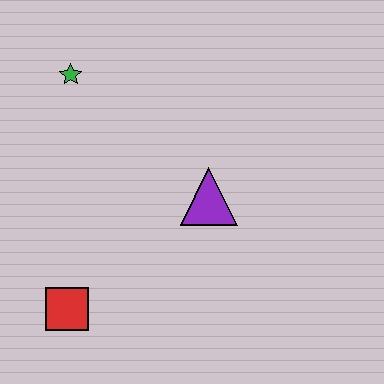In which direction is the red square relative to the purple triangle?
The red square is to the left of the purple triangle.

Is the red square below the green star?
Yes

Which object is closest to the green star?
The purple triangle is closest to the green star.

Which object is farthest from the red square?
The green star is farthest from the red square.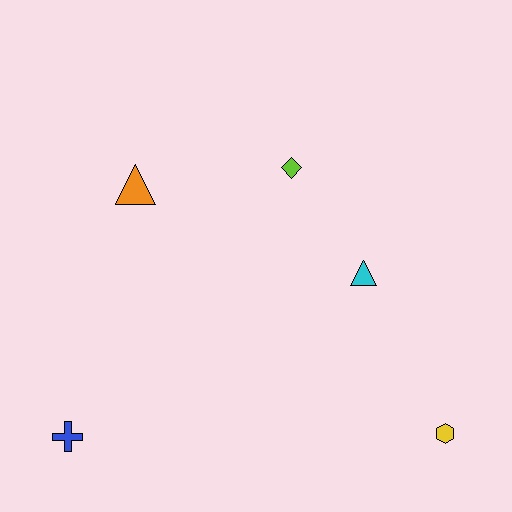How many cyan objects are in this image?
There is 1 cyan object.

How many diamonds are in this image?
There is 1 diamond.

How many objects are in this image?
There are 5 objects.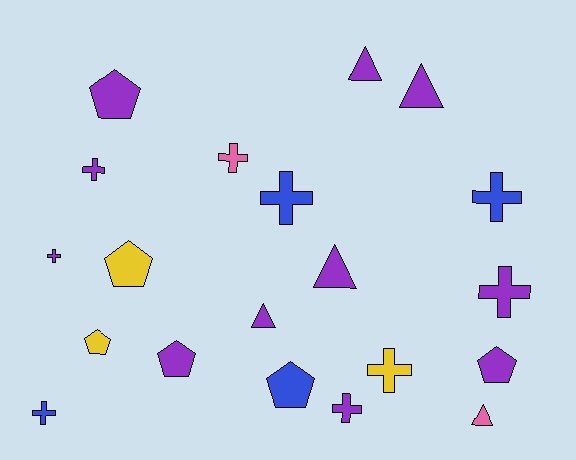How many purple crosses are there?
There are 4 purple crosses.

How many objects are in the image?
There are 20 objects.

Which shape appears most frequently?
Cross, with 9 objects.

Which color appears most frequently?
Purple, with 11 objects.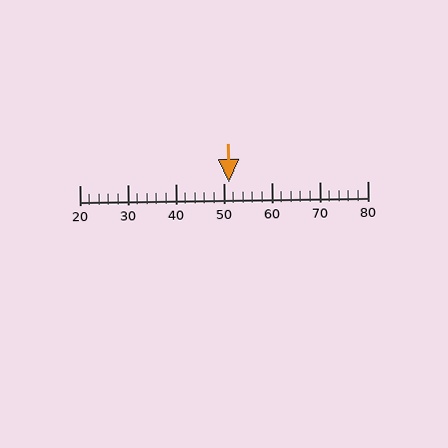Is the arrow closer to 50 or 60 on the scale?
The arrow is closer to 50.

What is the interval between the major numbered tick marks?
The major tick marks are spaced 10 units apart.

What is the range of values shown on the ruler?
The ruler shows values from 20 to 80.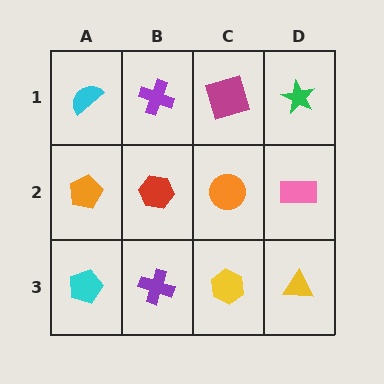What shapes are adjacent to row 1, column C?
An orange circle (row 2, column C), a purple cross (row 1, column B), a green star (row 1, column D).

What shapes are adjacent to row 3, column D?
A pink rectangle (row 2, column D), a yellow hexagon (row 3, column C).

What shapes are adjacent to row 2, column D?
A green star (row 1, column D), a yellow triangle (row 3, column D), an orange circle (row 2, column C).